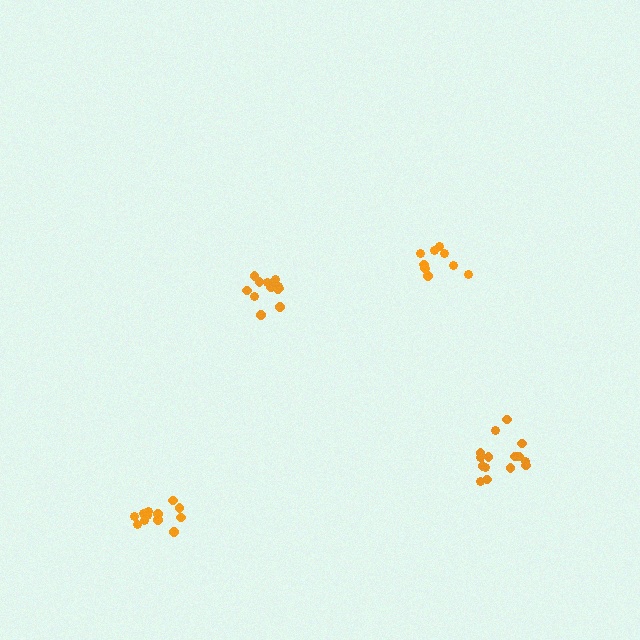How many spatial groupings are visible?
There are 4 spatial groupings.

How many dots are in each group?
Group 1: 9 dots, Group 2: 12 dots, Group 3: 12 dots, Group 4: 15 dots (48 total).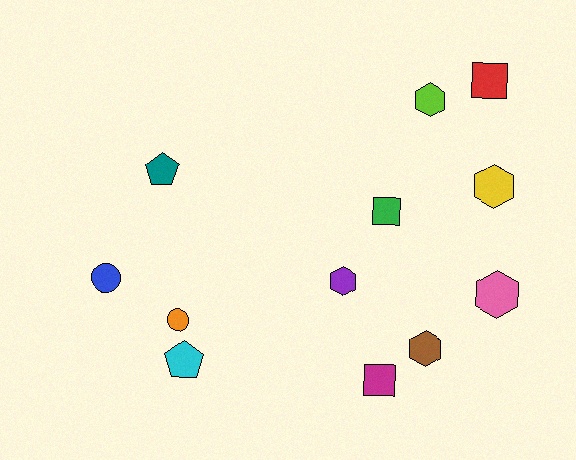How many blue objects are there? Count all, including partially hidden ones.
There is 1 blue object.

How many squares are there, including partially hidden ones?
There are 3 squares.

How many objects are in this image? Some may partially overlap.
There are 12 objects.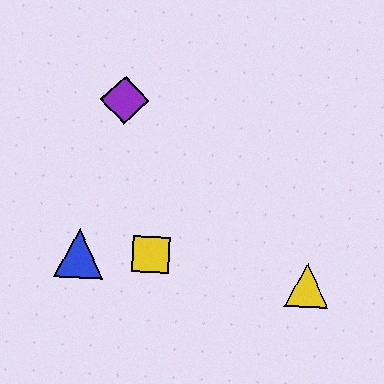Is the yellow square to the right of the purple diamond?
Yes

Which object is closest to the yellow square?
The blue triangle is closest to the yellow square.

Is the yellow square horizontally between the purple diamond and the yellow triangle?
Yes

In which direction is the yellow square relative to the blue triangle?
The yellow square is to the right of the blue triangle.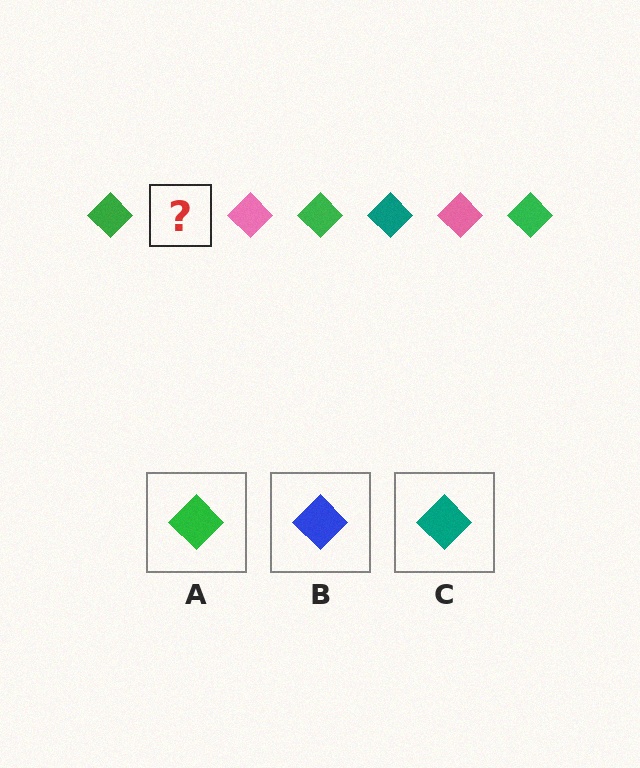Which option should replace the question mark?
Option C.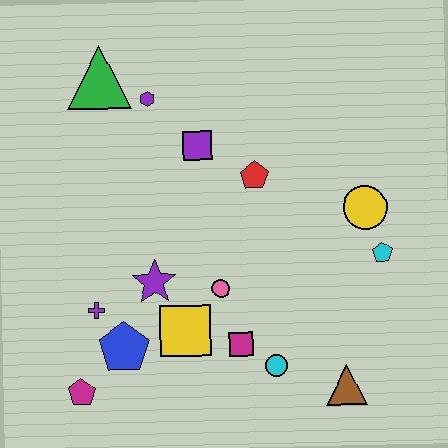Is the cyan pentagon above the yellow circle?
No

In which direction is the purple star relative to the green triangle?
The purple star is below the green triangle.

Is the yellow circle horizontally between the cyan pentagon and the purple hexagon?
Yes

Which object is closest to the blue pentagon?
The purple cross is closest to the blue pentagon.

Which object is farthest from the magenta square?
The green triangle is farthest from the magenta square.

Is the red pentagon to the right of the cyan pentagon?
No